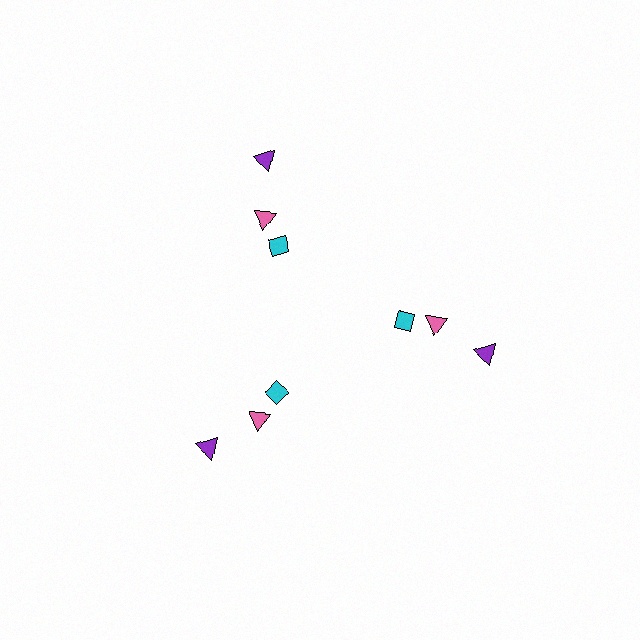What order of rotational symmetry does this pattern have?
This pattern has 3-fold rotational symmetry.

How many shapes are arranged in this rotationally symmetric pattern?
There are 9 shapes, arranged in 3 groups of 3.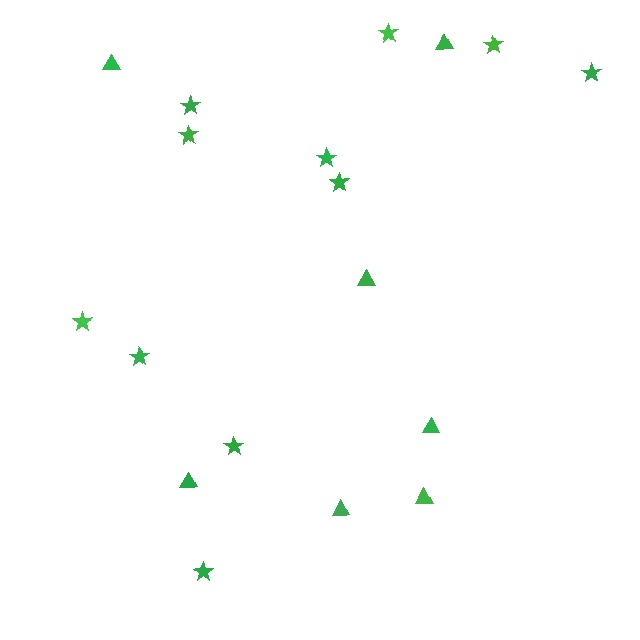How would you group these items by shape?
There are 2 groups: one group of stars (11) and one group of triangles (7).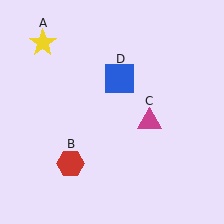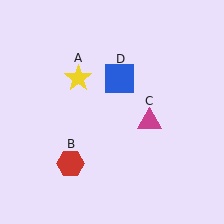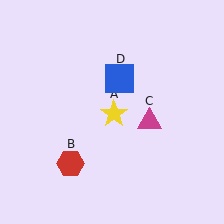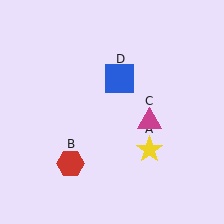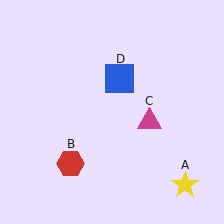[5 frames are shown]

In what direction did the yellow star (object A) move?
The yellow star (object A) moved down and to the right.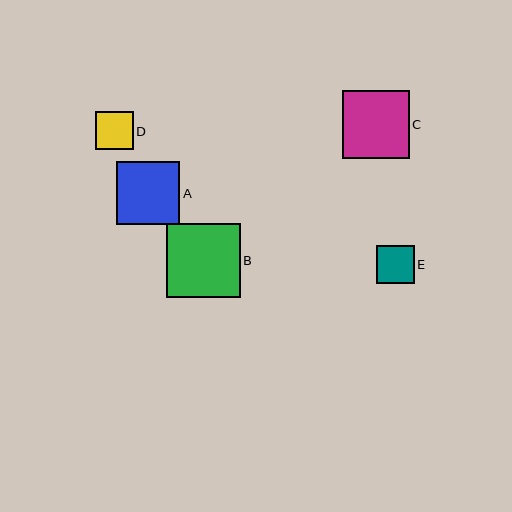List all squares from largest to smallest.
From largest to smallest: B, C, A, E, D.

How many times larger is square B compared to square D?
Square B is approximately 2.0 times the size of square D.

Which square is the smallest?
Square D is the smallest with a size of approximately 38 pixels.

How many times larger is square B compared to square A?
Square B is approximately 1.2 times the size of square A.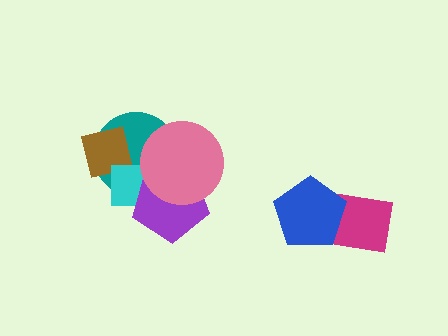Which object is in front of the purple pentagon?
The pink circle is in front of the purple pentagon.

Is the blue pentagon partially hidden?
No, no other shape covers it.